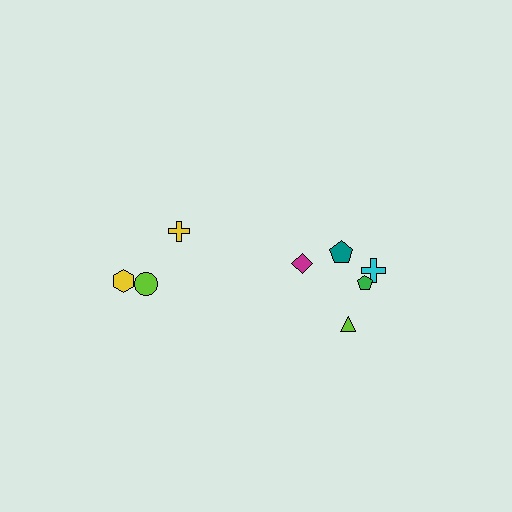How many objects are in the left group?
There are 3 objects.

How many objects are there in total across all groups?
There are 8 objects.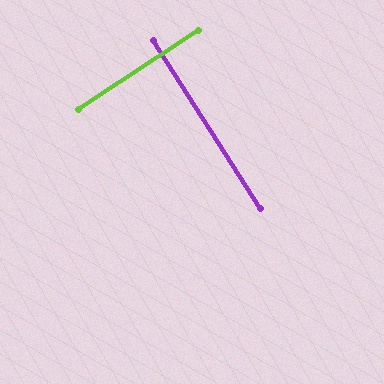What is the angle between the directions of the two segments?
Approximately 89 degrees.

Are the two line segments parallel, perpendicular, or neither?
Perpendicular — they meet at approximately 89°.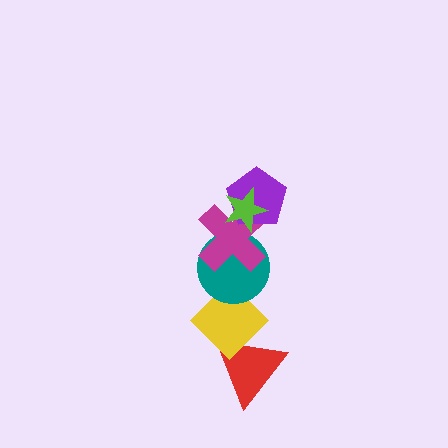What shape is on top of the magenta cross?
The purple pentagon is on top of the magenta cross.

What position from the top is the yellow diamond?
The yellow diamond is 5th from the top.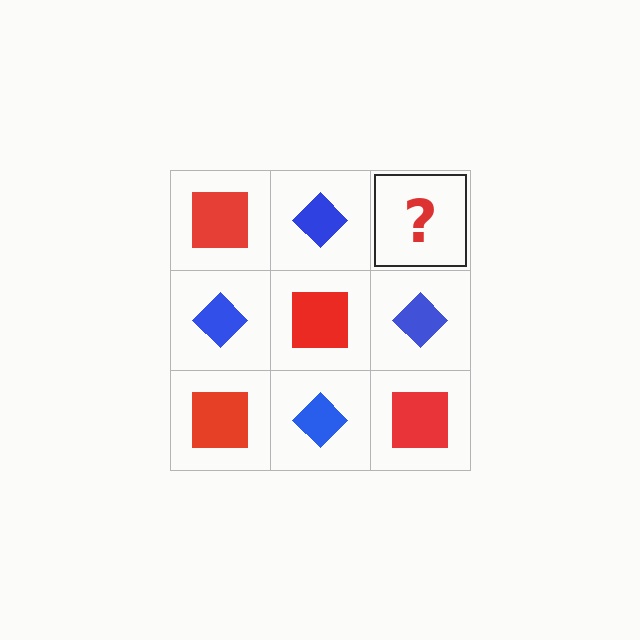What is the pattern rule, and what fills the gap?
The rule is that it alternates red square and blue diamond in a checkerboard pattern. The gap should be filled with a red square.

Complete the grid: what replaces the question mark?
The question mark should be replaced with a red square.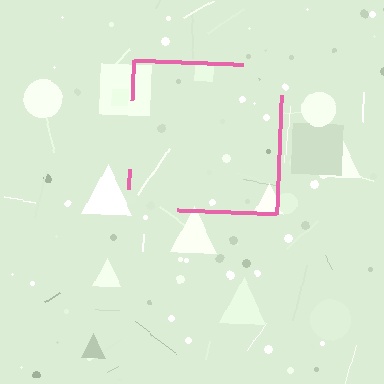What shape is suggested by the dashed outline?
The dashed outline suggests a square.